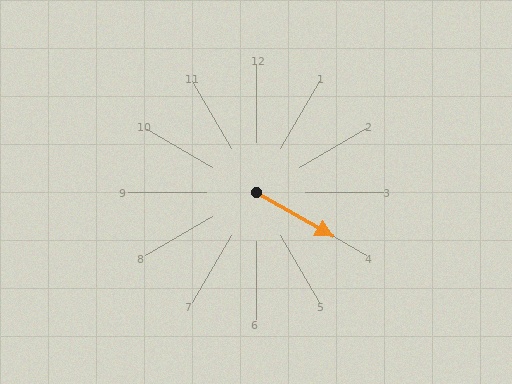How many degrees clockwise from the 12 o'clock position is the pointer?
Approximately 120 degrees.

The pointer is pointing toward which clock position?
Roughly 4 o'clock.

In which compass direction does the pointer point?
Southeast.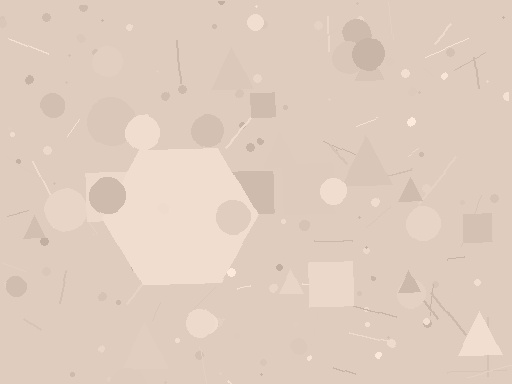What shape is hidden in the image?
A hexagon is hidden in the image.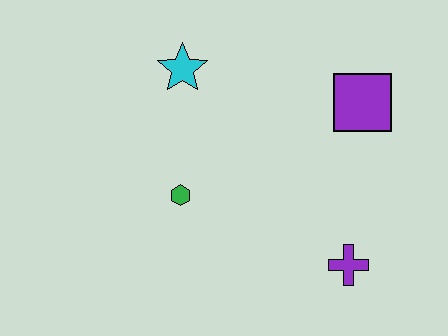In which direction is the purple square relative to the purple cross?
The purple square is above the purple cross.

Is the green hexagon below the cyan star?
Yes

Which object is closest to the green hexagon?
The cyan star is closest to the green hexagon.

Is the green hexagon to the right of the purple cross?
No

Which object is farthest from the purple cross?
The cyan star is farthest from the purple cross.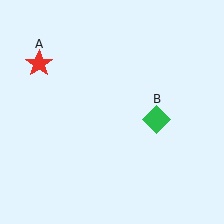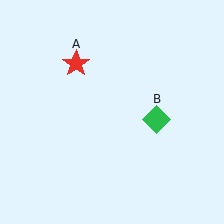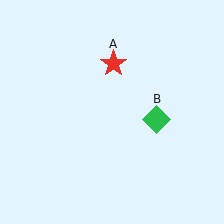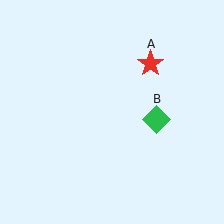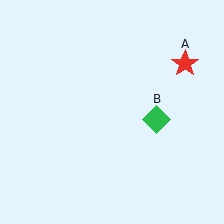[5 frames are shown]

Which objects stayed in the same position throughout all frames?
Green diamond (object B) remained stationary.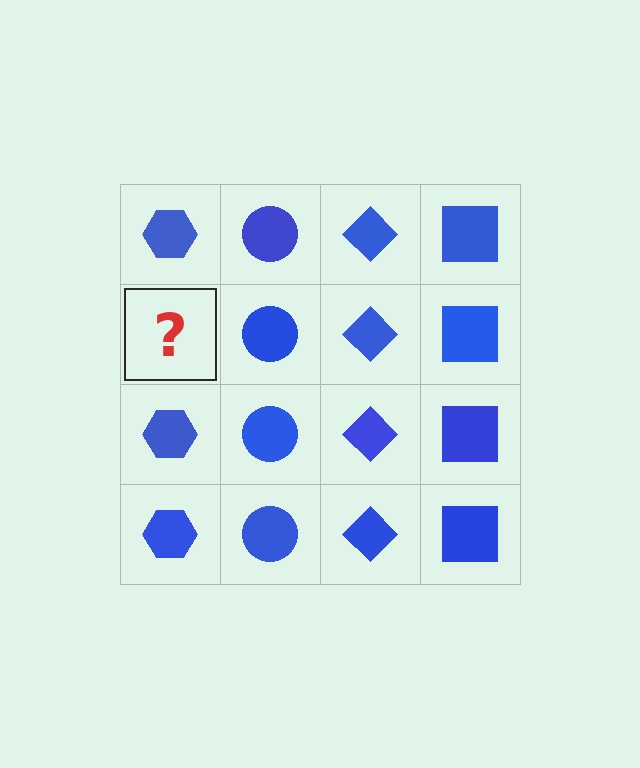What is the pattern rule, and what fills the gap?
The rule is that each column has a consistent shape. The gap should be filled with a blue hexagon.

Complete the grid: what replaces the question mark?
The question mark should be replaced with a blue hexagon.